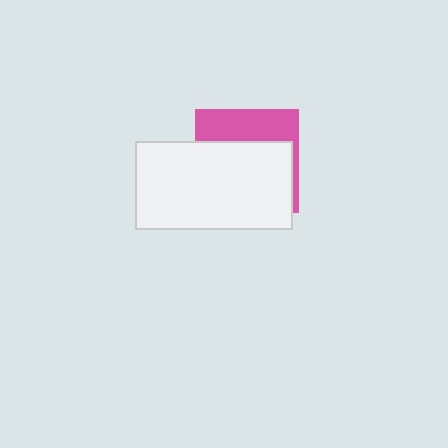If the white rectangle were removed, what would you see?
You would see the complete pink square.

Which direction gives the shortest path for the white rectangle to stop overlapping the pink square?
Moving down gives the shortest separation.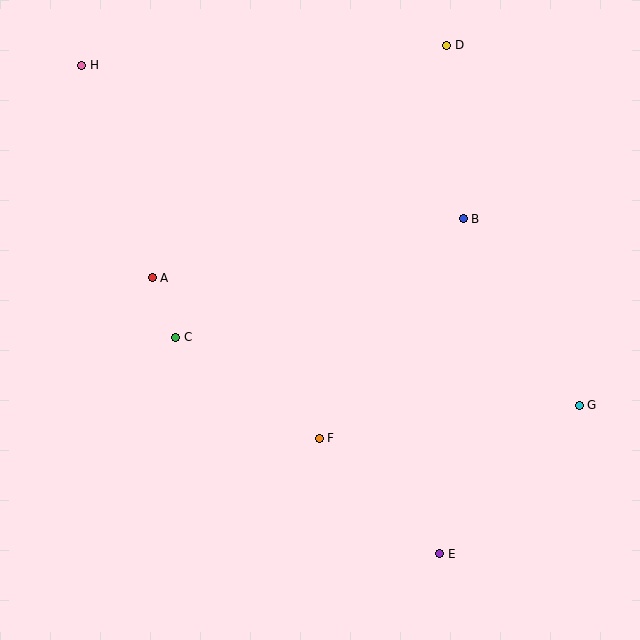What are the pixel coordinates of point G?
Point G is at (579, 405).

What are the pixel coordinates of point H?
Point H is at (82, 65).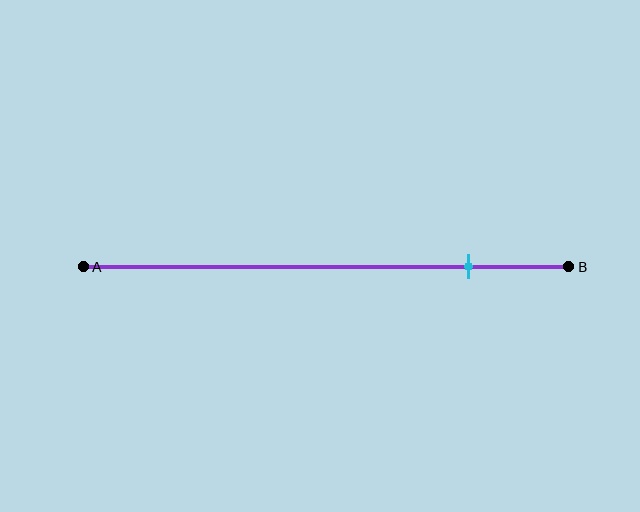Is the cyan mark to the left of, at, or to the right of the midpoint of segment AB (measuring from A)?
The cyan mark is to the right of the midpoint of segment AB.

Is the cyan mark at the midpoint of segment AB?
No, the mark is at about 80% from A, not at the 50% midpoint.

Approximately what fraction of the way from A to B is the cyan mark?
The cyan mark is approximately 80% of the way from A to B.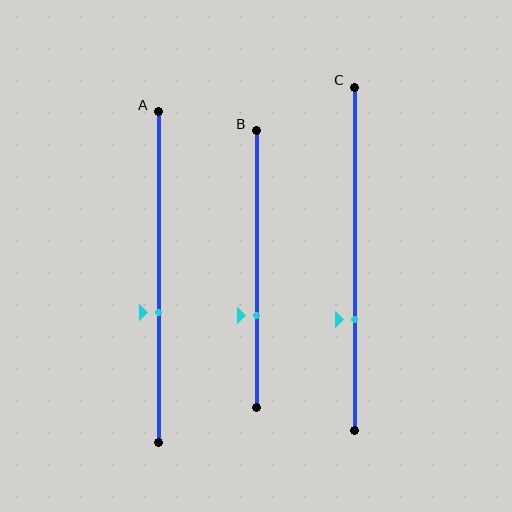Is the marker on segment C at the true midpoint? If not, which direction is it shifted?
No, the marker on segment C is shifted downward by about 18% of the segment length.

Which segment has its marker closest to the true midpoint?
Segment A has its marker closest to the true midpoint.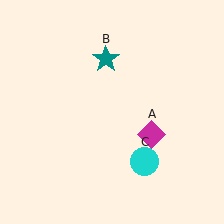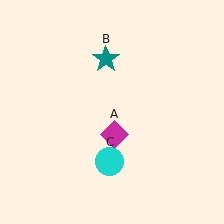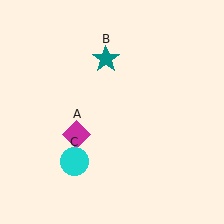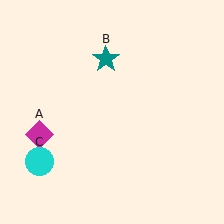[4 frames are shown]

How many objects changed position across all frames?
2 objects changed position: magenta diamond (object A), cyan circle (object C).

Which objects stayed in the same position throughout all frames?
Teal star (object B) remained stationary.